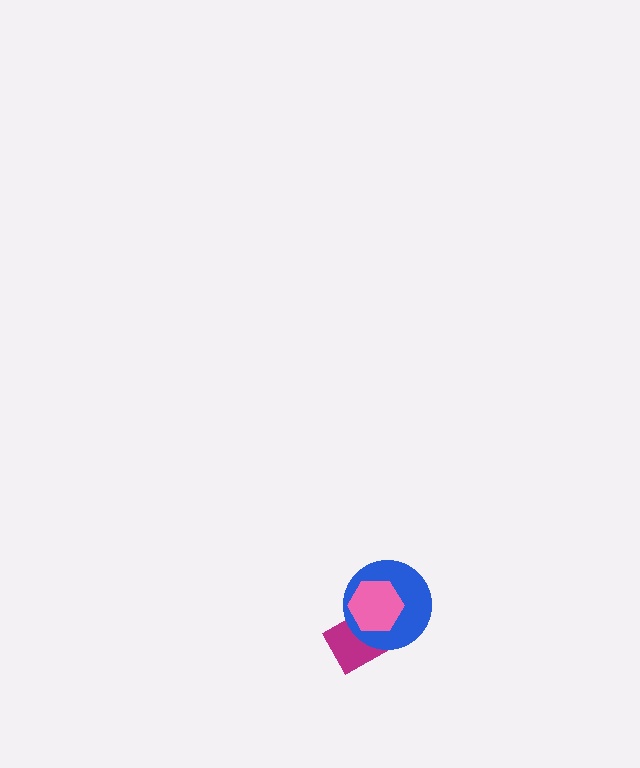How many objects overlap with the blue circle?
2 objects overlap with the blue circle.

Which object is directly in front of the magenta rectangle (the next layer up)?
The blue circle is directly in front of the magenta rectangle.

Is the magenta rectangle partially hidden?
Yes, it is partially covered by another shape.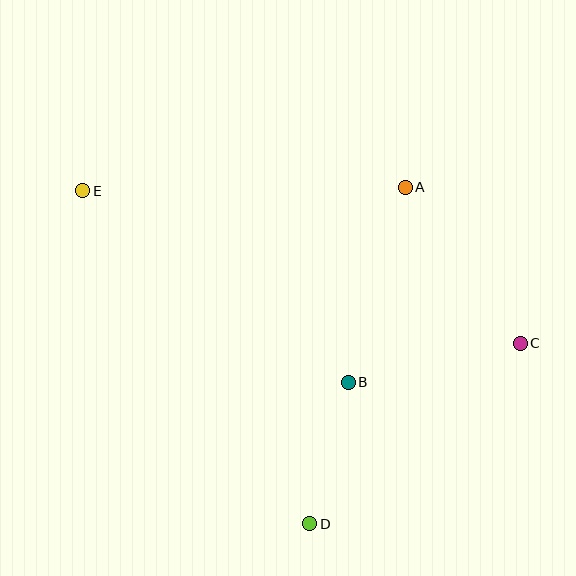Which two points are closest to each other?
Points B and D are closest to each other.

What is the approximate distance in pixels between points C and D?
The distance between C and D is approximately 277 pixels.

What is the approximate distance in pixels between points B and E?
The distance between B and E is approximately 327 pixels.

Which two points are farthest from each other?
Points C and E are farthest from each other.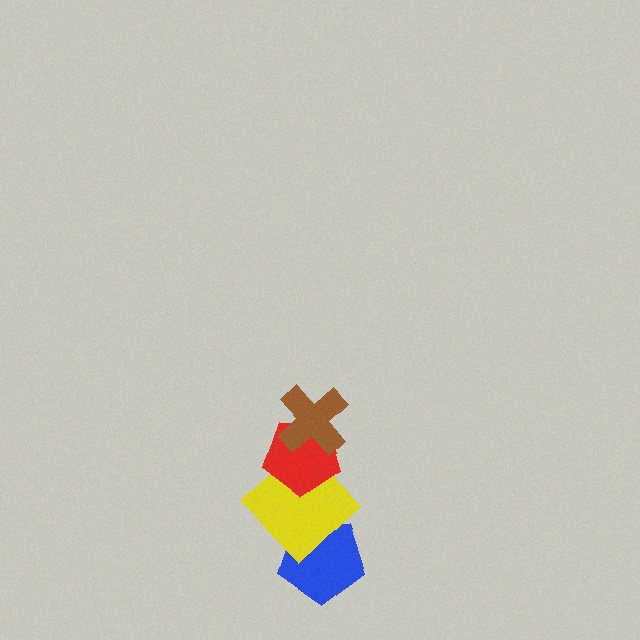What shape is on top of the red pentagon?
The brown cross is on top of the red pentagon.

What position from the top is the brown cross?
The brown cross is 1st from the top.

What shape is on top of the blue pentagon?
The yellow diamond is on top of the blue pentagon.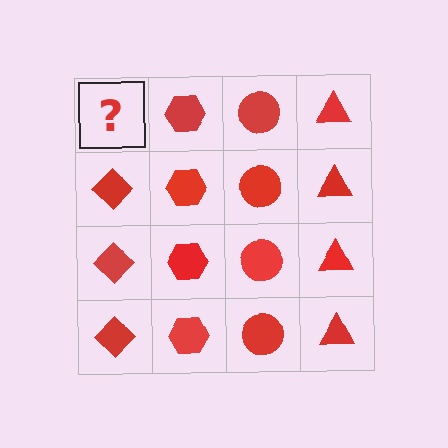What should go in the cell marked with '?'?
The missing cell should contain a red diamond.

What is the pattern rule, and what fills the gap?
The rule is that each column has a consistent shape. The gap should be filled with a red diamond.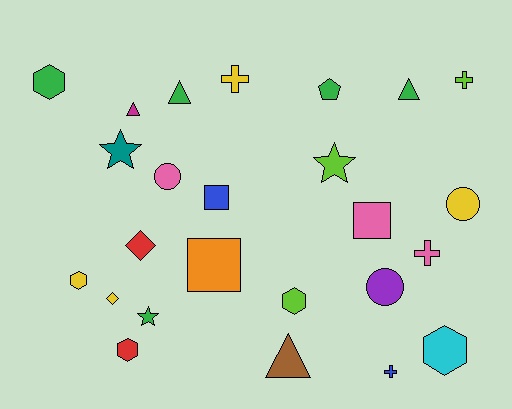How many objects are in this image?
There are 25 objects.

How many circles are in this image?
There are 3 circles.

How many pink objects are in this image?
There are 3 pink objects.